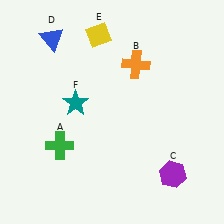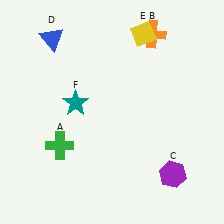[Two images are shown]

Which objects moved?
The objects that moved are: the orange cross (B), the yellow diamond (E).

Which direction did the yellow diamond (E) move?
The yellow diamond (E) moved right.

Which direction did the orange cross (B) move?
The orange cross (B) moved up.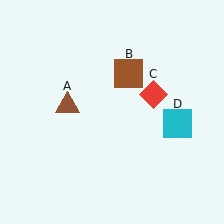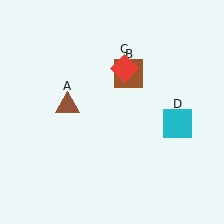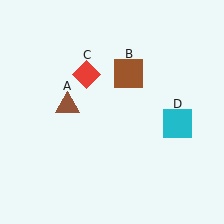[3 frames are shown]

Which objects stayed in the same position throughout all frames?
Brown triangle (object A) and brown square (object B) and cyan square (object D) remained stationary.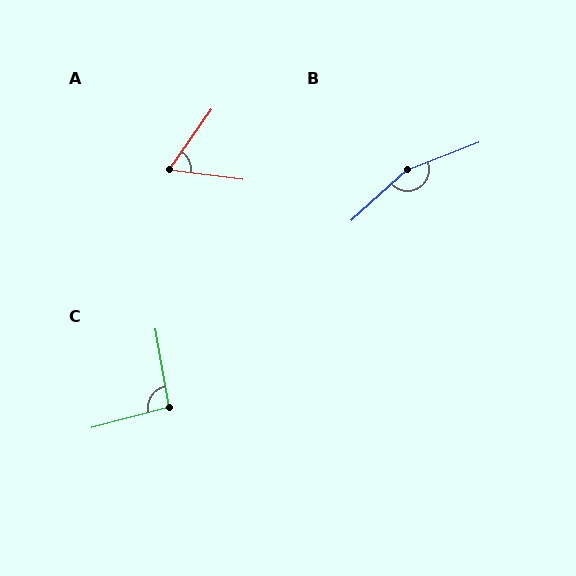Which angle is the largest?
B, at approximately 158 degrees.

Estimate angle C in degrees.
Approximately 95 degrees.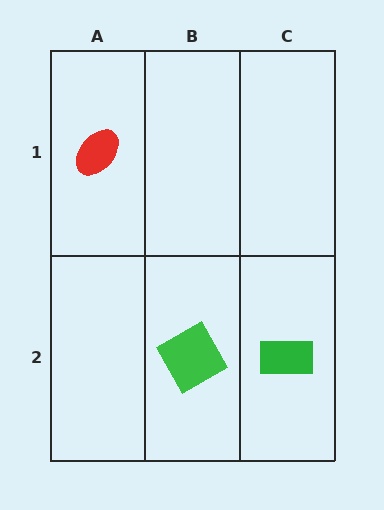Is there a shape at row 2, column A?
No, that cell is empty.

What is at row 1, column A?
A red ellipse.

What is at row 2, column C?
A green rectangle.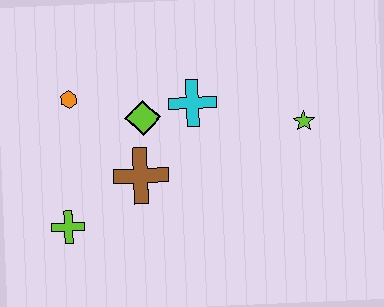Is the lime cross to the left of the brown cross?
Yes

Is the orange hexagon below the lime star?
No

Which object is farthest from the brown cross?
The lime star is farthest from the brown cross.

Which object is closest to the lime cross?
The brown cross is closest to the lime cross.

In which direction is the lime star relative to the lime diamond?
The lime star is to the right of the lime diamond.